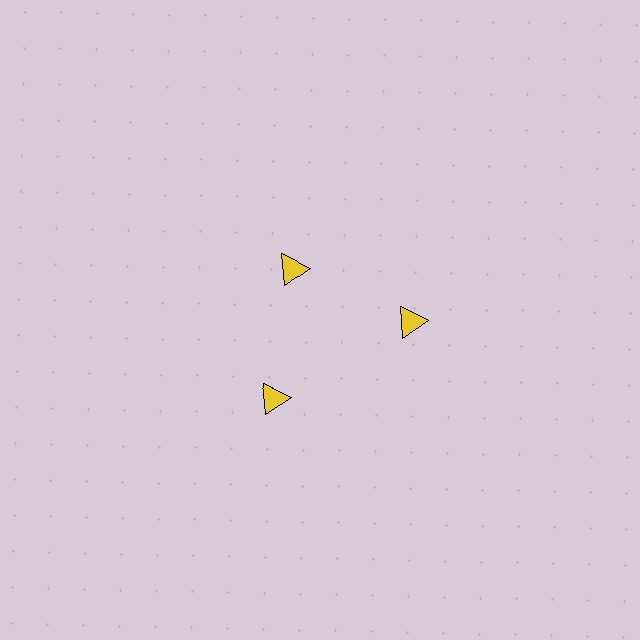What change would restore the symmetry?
The symmetry would be restored by moving it outward, back onto the ring so that all 3 triangles sit at equal angles and equal distance from the center.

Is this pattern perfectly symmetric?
No. The 3 yellow triangles are arranged in a ring, but one element near the 11 o'clock position is pulled inward toward the center, breaking the 3-fold rotational symmetry.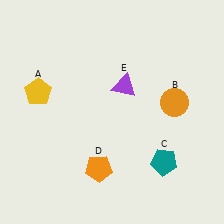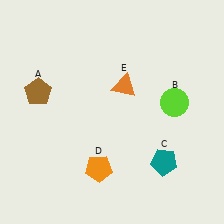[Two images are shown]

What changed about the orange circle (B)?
In Image 1, B is orange. In Image 2, it changed to lime.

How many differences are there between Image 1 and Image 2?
There are 3 differences between the two images.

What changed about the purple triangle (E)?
In Image 1, E is purple. In Image 2, it changed to orange.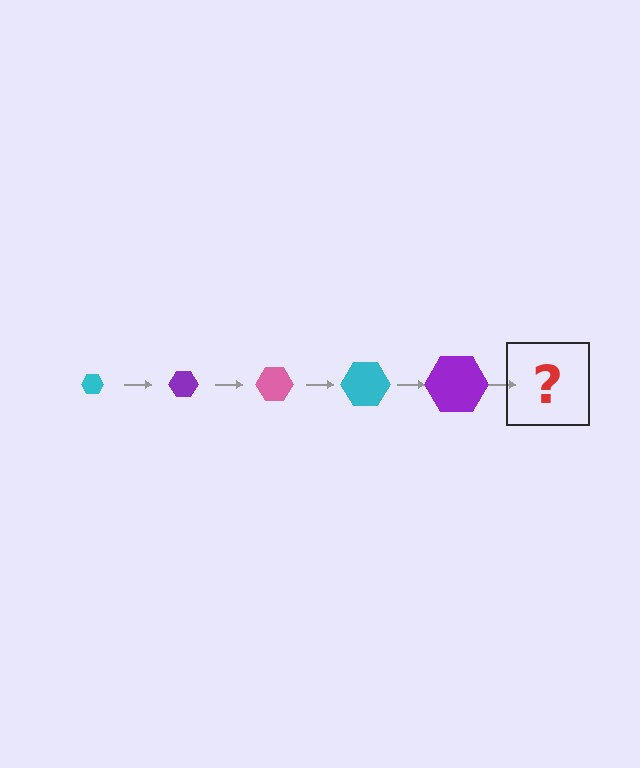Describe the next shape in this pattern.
It should be a pink hexagon, larger than the previous one.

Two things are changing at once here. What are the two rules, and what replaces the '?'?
The two rules are that the hexagon grows larger each step and the color cycles through cyan, purple, and pink. The '?' should be a pink hexagon, larger than the previous one.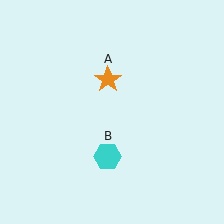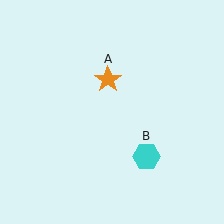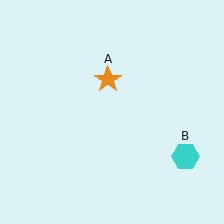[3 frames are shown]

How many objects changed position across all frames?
1 object changed position: cyan hexagon (object B).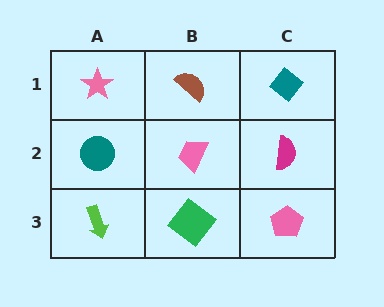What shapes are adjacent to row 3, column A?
A teal circle (row 2, column A), a green diamond (row 3, column B).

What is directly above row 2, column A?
A pink star.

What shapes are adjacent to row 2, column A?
A pink star (row 1, column A), a lime arrow (row 3, column A), a pink trapezoid (row 2, column B).